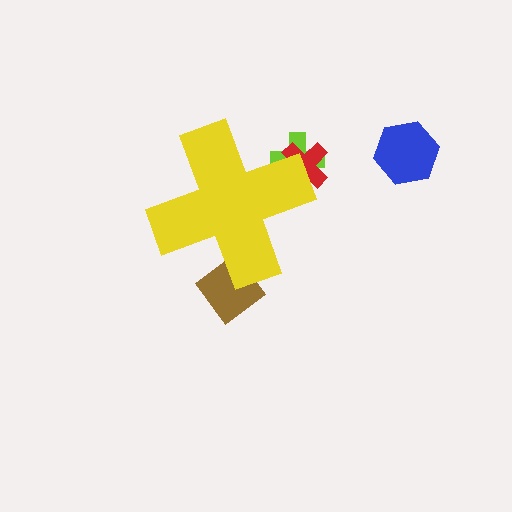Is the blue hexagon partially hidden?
No, the blue hexagon is fully visible.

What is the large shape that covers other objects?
A yellow cross.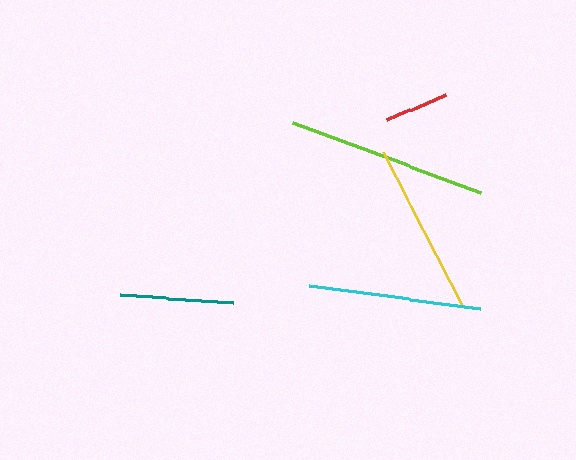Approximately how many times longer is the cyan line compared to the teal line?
The cyan line is approximately 1.5 times the length of the teal line.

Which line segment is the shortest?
The red line is the shortest at approximately 64 pixels.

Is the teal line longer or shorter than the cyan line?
The cyan line is longer than the teal line.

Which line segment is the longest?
The lime line is the longest at approximately 200 pixels.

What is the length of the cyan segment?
The cyan segment is approximately 173 pixels long.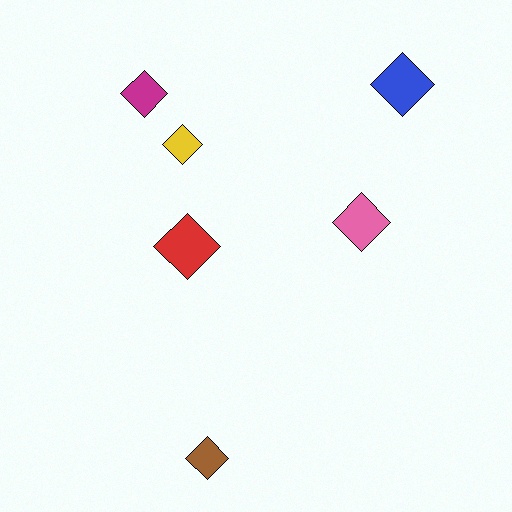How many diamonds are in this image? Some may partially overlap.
There are 6 diamonds.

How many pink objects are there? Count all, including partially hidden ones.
There is 1 pink object.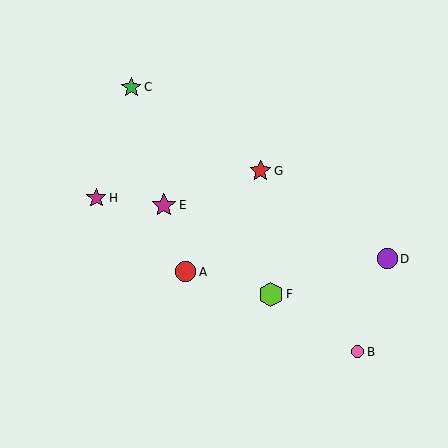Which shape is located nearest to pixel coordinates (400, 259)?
The purple circle (labeled D) at (387, 259) is nearest to that location.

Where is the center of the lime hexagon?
The center of the lime hexagon is at (271, 294).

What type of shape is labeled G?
Shape G is a red star.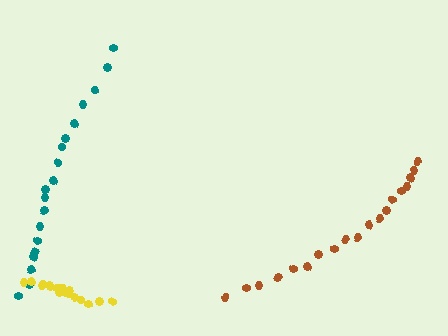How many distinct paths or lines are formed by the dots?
There are 3 distinct paths.